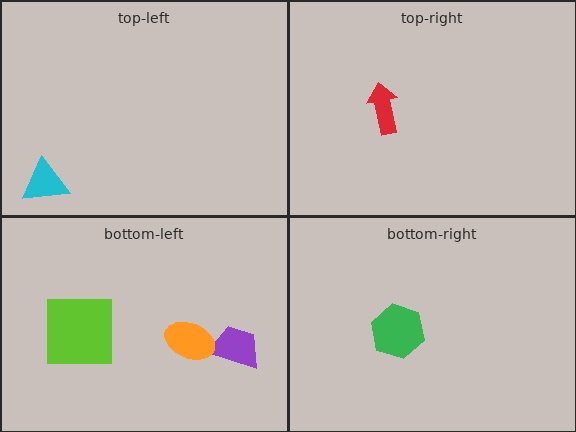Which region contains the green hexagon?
The bottom-right region.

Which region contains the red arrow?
The top-right region.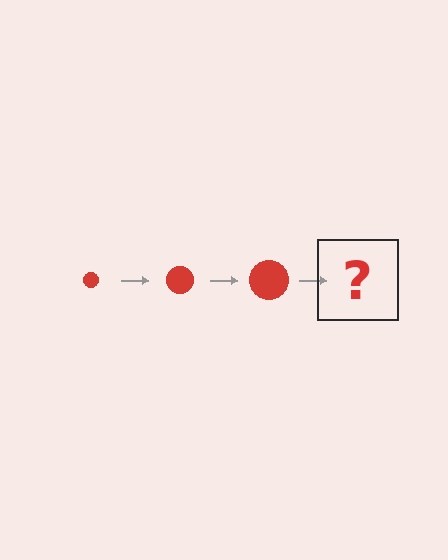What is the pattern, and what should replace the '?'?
The pattern is that the circle gets progressively larger each step. The '?' should be a red circle, larger than the previous one.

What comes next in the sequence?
The next element should be a red circle, larger than the previous one.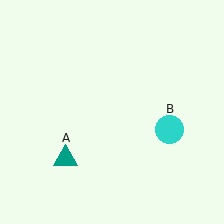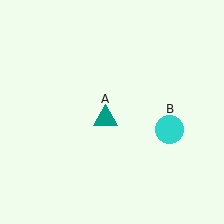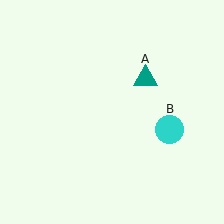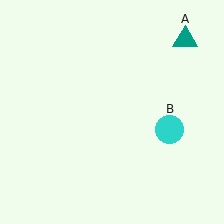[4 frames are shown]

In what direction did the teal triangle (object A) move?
The teal triangle (object A) moved up and to the right.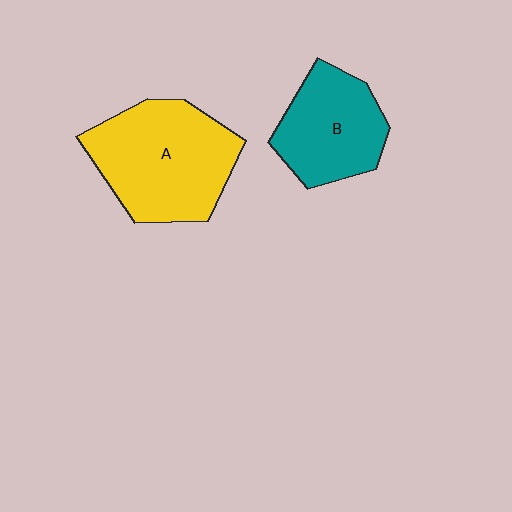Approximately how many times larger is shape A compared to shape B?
Approximately 1.4 times.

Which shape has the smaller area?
Shape B (teal).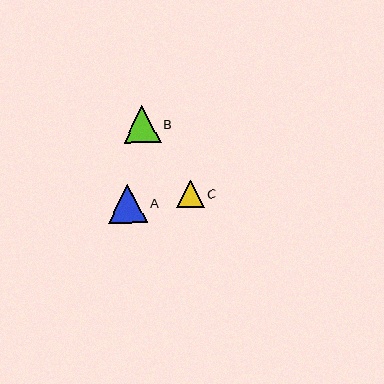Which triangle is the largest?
Triangle A is the largest with a size of approximately 39 pixels.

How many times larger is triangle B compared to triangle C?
Triangle B is approximately 1.4 times the size of triangle C.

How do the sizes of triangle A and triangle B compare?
Triangle A and triangle B are approximately the same size.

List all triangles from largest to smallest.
From largest to smallest: A, B, C.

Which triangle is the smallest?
Triangle C is the smallest with a size of approximately 27 pixels.